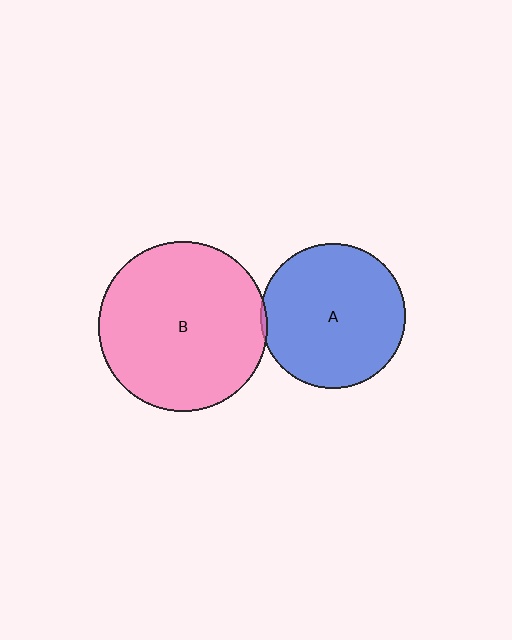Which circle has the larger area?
Circle B (pink).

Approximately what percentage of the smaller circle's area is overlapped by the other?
Approximately 5%.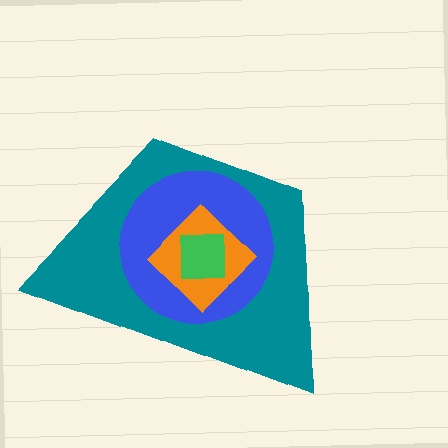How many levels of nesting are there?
4.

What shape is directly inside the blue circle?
The orange diamond.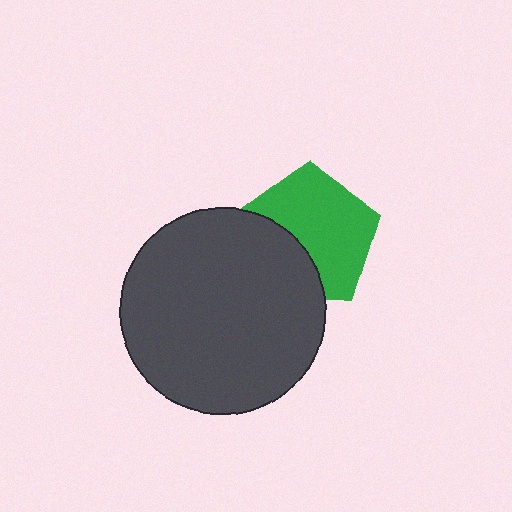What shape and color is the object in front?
The object in front is a dark gray circle.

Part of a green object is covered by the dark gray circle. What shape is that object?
It is a pentagon.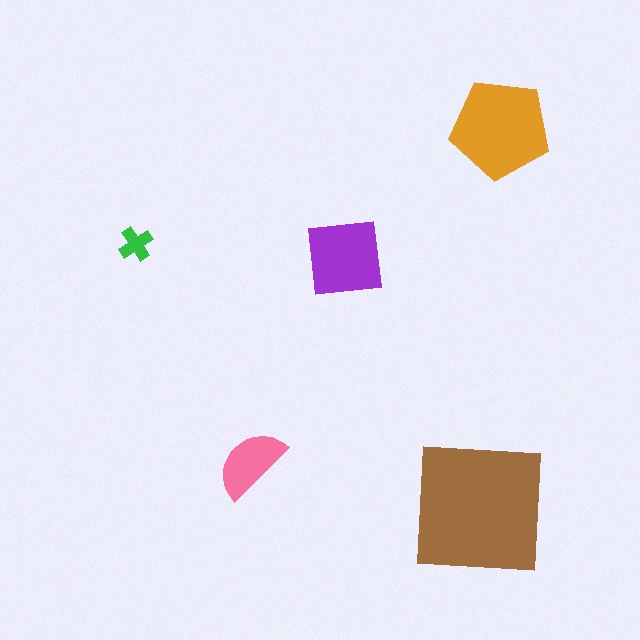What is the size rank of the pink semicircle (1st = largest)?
4th.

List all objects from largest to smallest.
The brown square, the orange pentagon, the purple square, the pink semicircle, the green cross.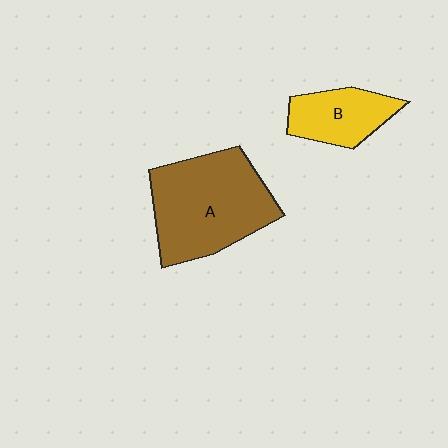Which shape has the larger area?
Shape A (brown).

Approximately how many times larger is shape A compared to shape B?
Approximately 2.1 times.